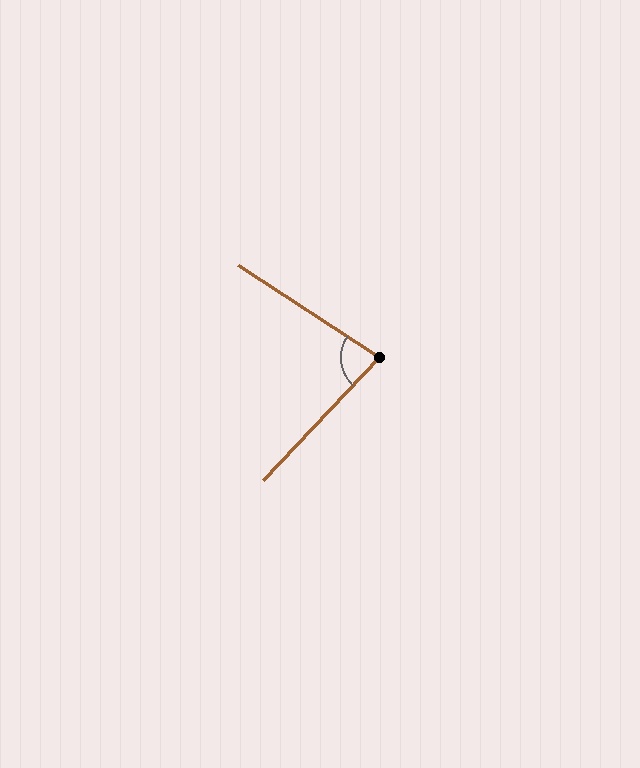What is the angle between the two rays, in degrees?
Approximately 79 degrees.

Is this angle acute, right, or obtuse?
It is acute.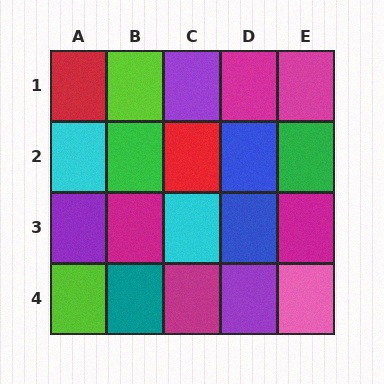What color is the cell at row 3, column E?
Magenta.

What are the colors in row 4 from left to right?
Lime, teal, magenta, purple, pink.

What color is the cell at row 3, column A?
Purple.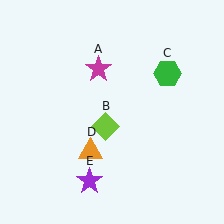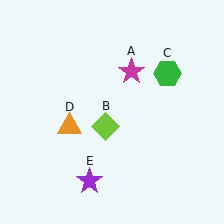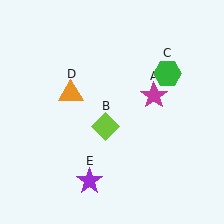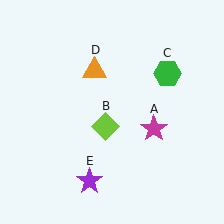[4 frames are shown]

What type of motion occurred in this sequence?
The magenta star (object A), orange triangle (object D) rotated clockwise around the center of the scene.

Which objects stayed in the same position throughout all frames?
Lime diamond (object B) and green hexagon (object C) and purple star (object E) remained stationary.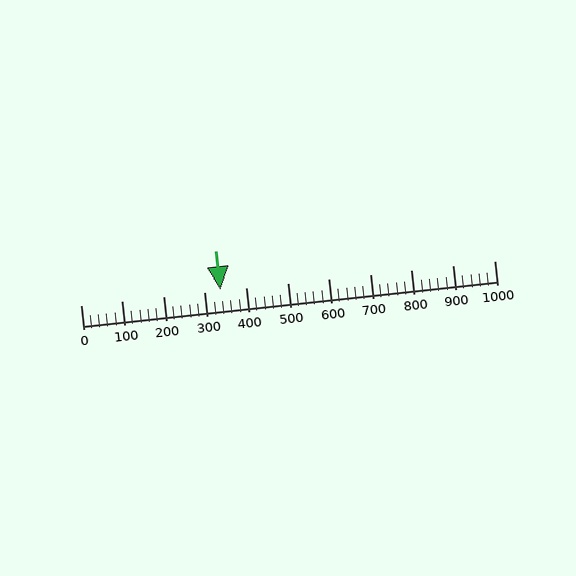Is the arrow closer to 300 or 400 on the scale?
The arrow is closer to 300.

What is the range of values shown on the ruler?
The ruler shows values from 0 to 1000.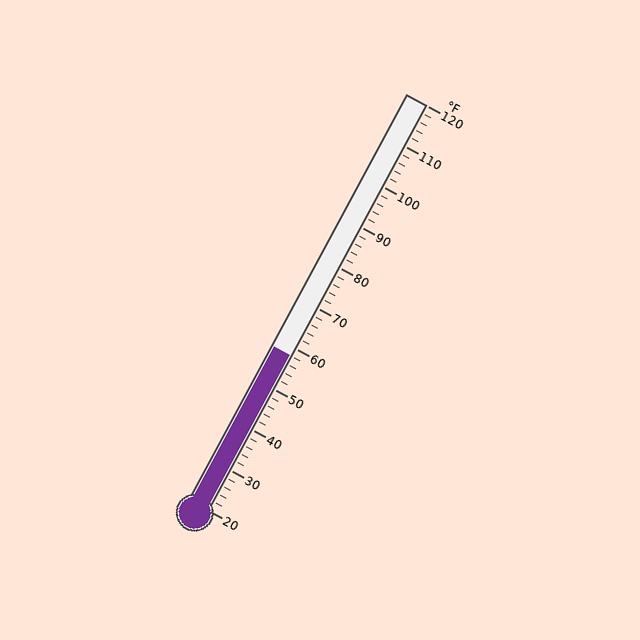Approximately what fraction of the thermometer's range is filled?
The thermometer is filled to approximately 40% of its range.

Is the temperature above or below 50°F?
The temperature is above 50°F.